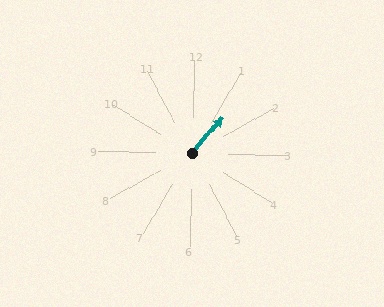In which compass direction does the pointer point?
Northeast.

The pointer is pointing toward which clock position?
Roughly 1 o'clock.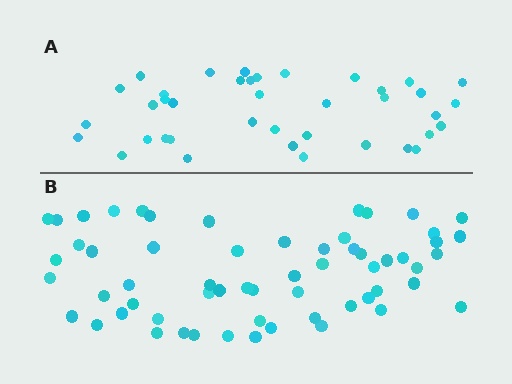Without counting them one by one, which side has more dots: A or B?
Region B (the bottom region) has more dots.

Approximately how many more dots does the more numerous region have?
Region B has approximately 20 more dots than region A.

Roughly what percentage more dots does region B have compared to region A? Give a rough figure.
About 55% more.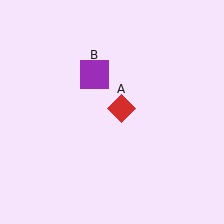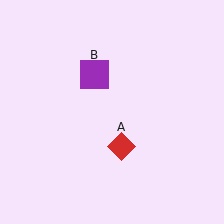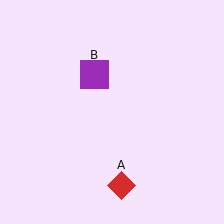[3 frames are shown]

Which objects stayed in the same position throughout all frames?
Purple square (object B) remained stationary.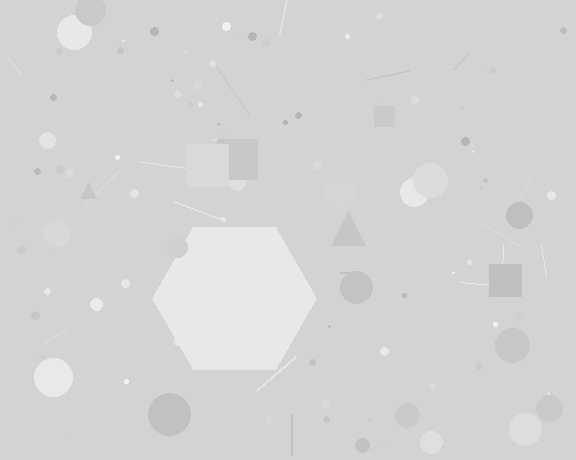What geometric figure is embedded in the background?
A hexagon is embedded in the background.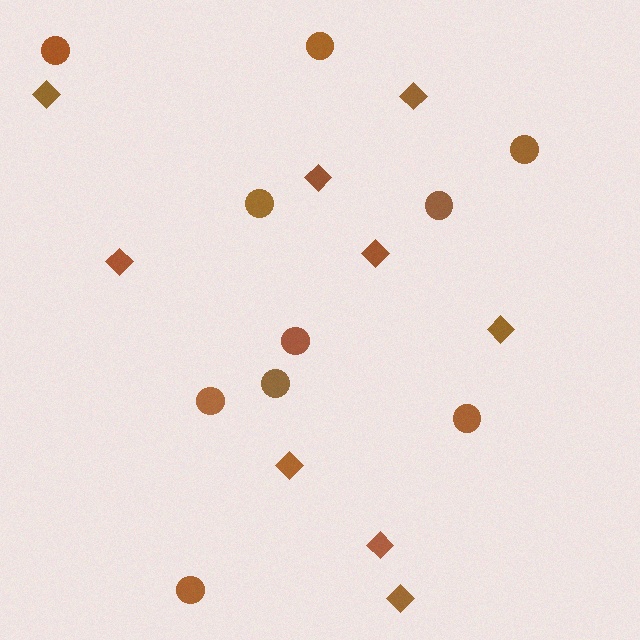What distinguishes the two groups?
There are 2 groups: one group of diamonds (9) and one group of circles (10).